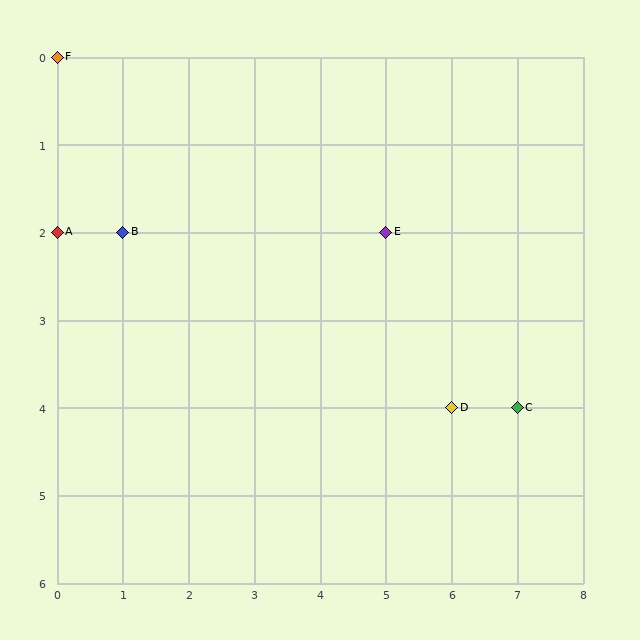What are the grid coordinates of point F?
Point F is at grid coordinates (0, 0).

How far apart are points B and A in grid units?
Points B and A are 1 column apart.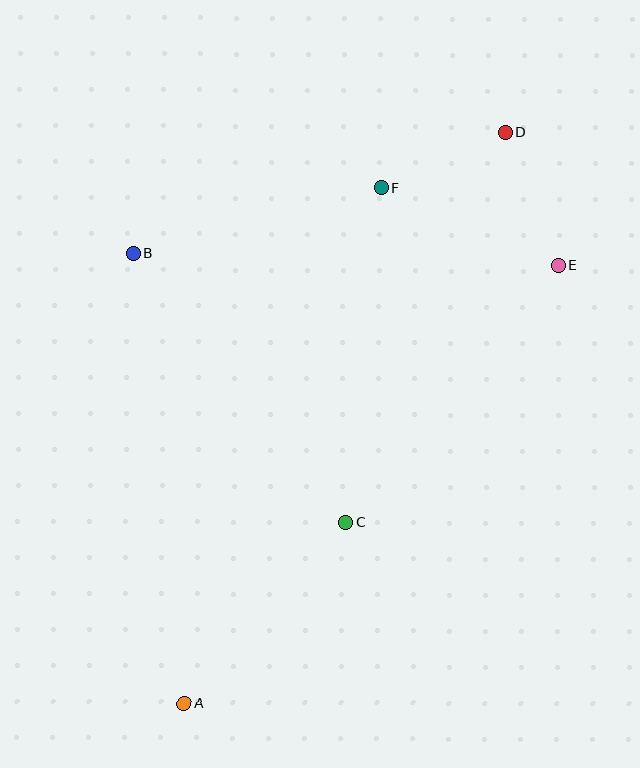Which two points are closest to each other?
Points D and F are closest to each other.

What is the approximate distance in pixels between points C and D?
The distance between C and D is approximately 422 pixels.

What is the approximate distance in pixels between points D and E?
The distance between D and E is approximately 143 pixels.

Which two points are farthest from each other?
Points A and D are farthest from each other.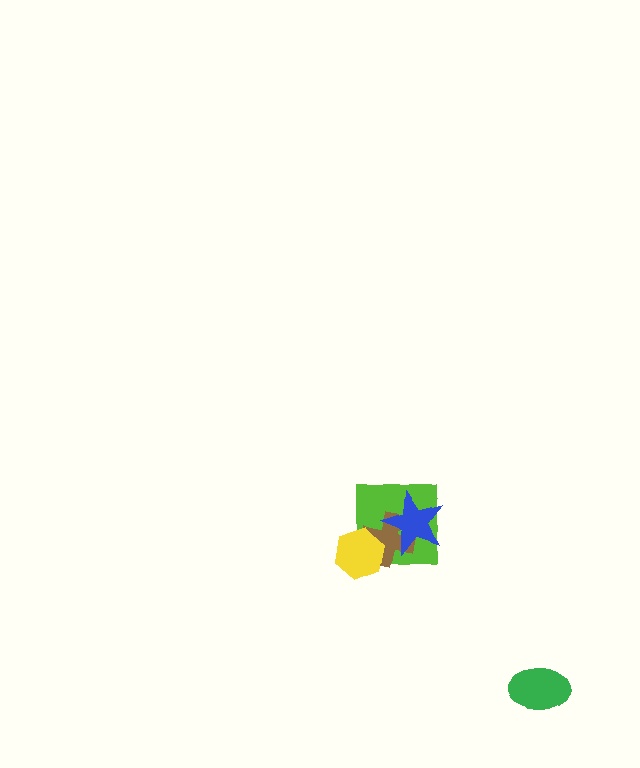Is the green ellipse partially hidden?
No, no other shape covers it.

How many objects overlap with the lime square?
3 objects overlap with the lime square.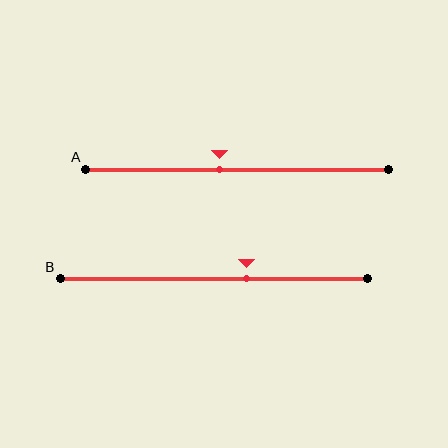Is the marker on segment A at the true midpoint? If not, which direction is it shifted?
No, the marker on segment A is shifted to the left by about 6% of the segment length.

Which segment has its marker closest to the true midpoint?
Segment A has its marker closest to the true midpoint.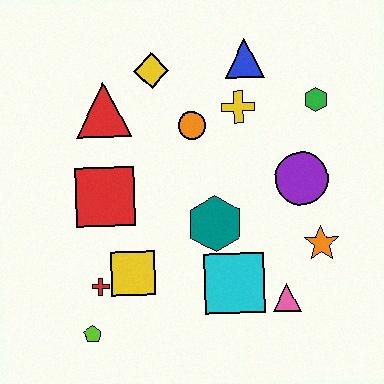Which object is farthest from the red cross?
The green hexagon is farthest from the red cross.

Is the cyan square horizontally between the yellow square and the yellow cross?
Yes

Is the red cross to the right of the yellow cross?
No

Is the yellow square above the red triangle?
No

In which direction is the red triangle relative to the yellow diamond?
The red triangle is to the left of the yellow diamond.